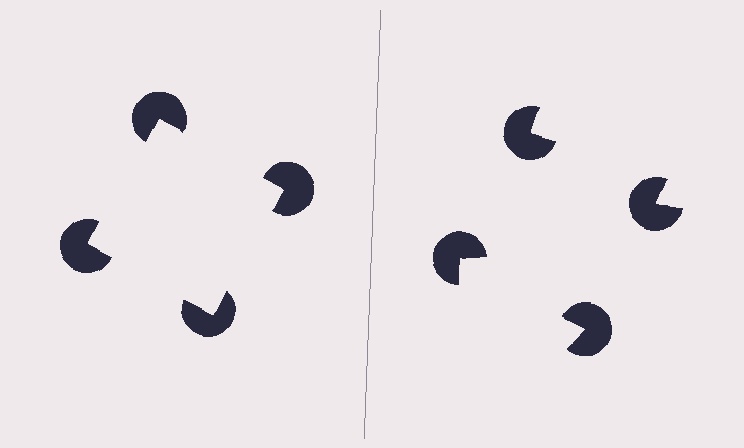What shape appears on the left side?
An illusory square.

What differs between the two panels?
The pac-man discs are positioned identically on both sides; only the wedge orientations differ. On the left they align to a square; on the right they are misaligned.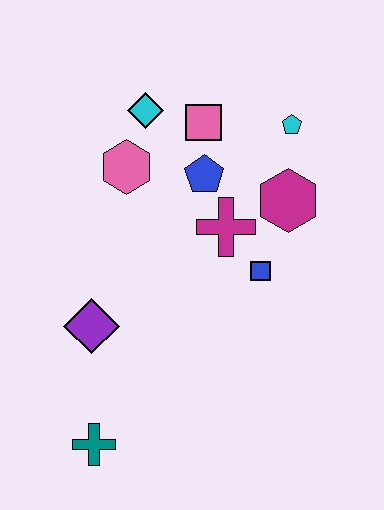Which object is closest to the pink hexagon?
The cyan diamond is closest to the pink hexagon.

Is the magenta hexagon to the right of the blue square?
Yes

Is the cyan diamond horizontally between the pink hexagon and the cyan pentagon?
Yes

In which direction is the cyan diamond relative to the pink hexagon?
The cyan diamond is above the pink hexagon.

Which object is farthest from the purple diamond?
The cyan pentagon is farthest from the purple diamond.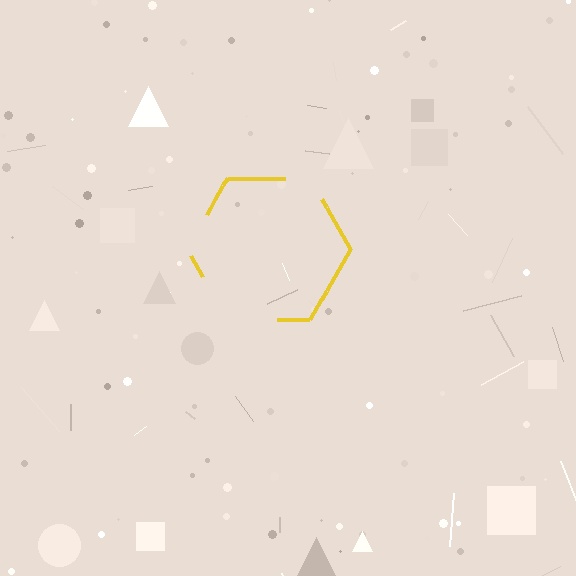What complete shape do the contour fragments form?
The contour fragments form a hexagon.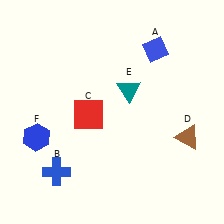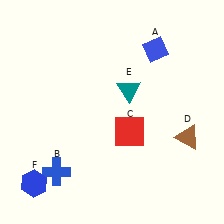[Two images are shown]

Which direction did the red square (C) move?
The red square (C) moved right.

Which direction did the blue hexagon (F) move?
The blue hexagon (F) moved down.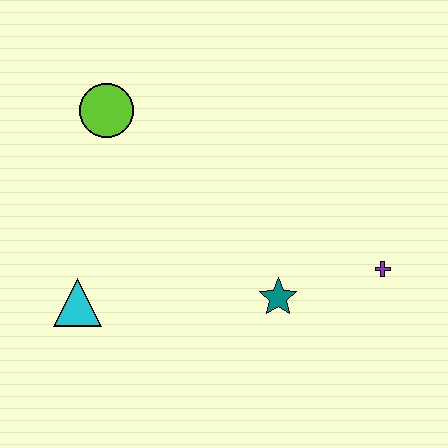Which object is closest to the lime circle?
The cyan triangle is closest to the lime circle.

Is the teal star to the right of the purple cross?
No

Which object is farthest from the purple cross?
The lime circle is farthest from the purple cross.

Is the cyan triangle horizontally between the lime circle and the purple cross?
No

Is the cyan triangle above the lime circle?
No